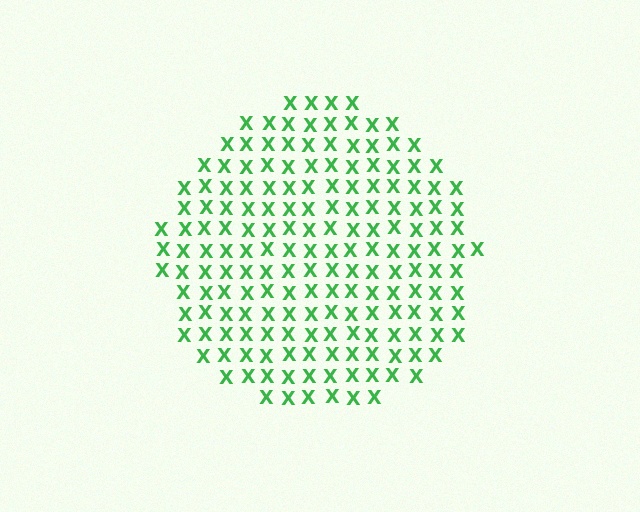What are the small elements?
The small elements are letter X's.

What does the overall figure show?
The overall figure shows a circle.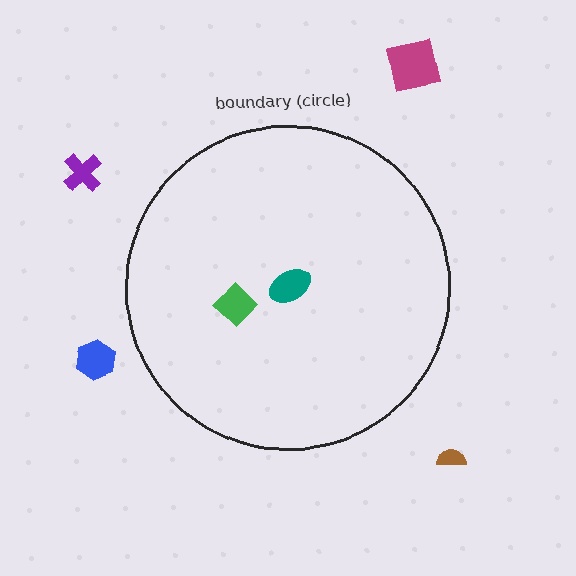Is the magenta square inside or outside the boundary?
Outside.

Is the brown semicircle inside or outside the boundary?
Outside.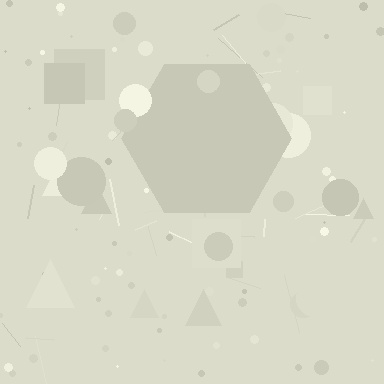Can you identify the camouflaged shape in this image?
The camouflaged shape is a hexagon.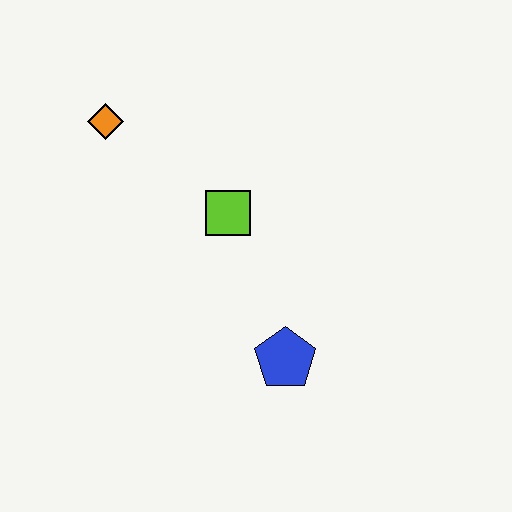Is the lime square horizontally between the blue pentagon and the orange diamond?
Yes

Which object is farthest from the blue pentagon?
The orange diamond is farthest from the blue pentagon.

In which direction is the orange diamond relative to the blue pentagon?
The orange diamond is above the blue pentagon.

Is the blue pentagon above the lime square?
No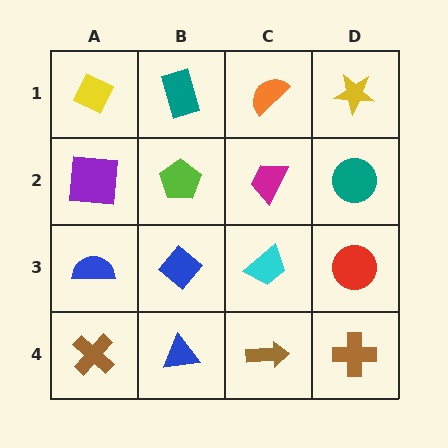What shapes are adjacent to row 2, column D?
A yellow star (row 1, column D), a red circle (row 3, column D), a magenta trapezoid (row 2, column C).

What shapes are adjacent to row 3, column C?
A magenta trapezoid (row 2, column C), a brown arrow (row 4, column C), a blue diamond (row 3, column B), a red circle (row 3, column D).